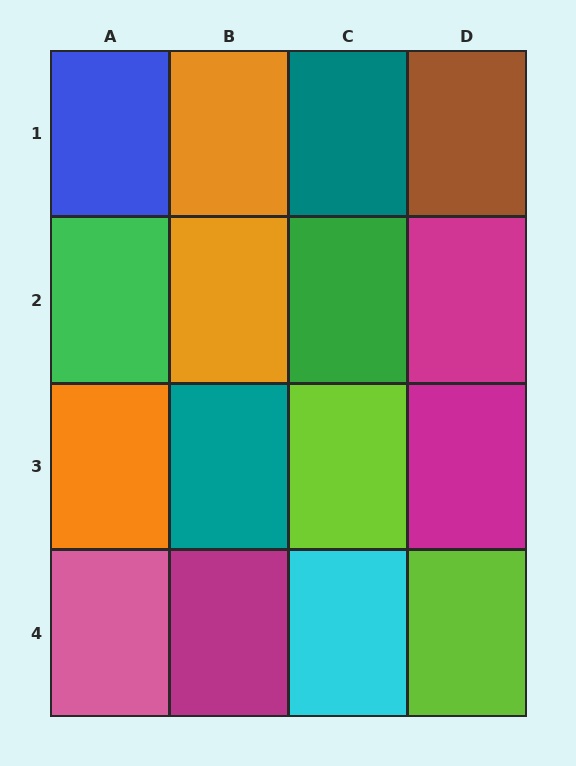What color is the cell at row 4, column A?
Pink.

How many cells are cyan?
1 cell is cyan.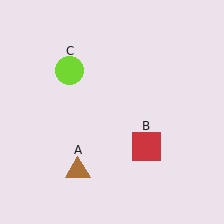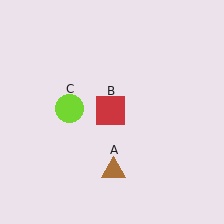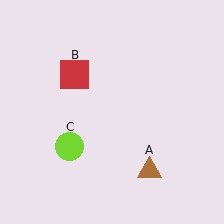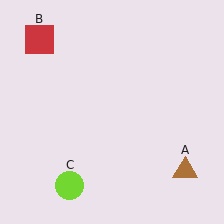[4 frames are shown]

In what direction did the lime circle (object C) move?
The lime circle (object C) moved down.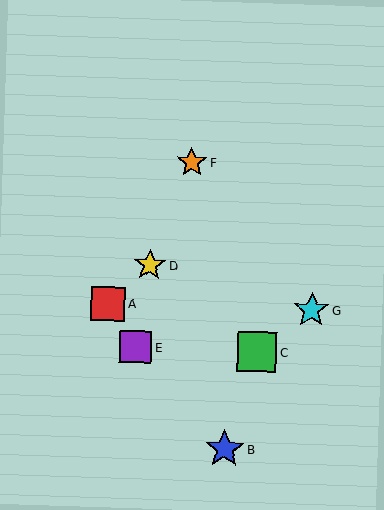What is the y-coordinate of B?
Object B is at y≈449.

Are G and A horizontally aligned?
Yes, both are at y≈310.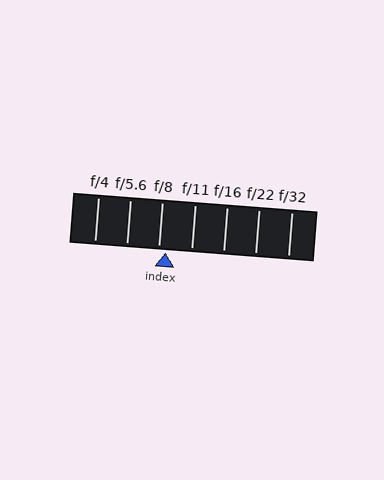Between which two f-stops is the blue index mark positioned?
The index mark is between f/8 and f/11.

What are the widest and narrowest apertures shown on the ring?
The widest aperture shown is f/4 and the narrowest is f/32.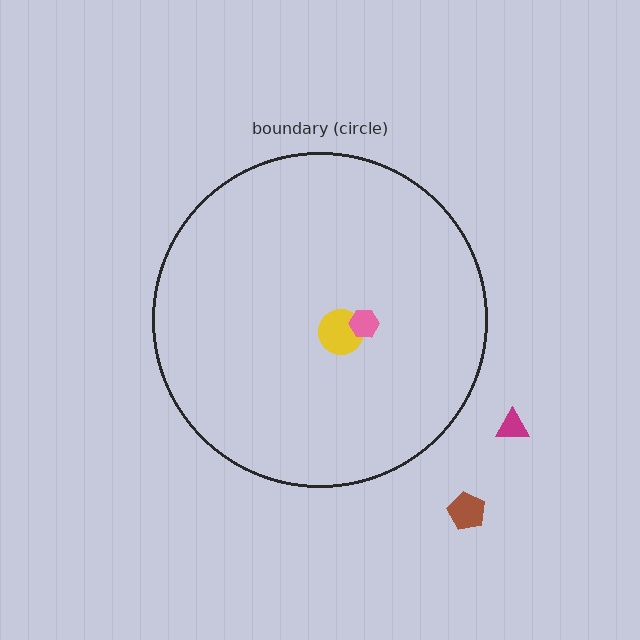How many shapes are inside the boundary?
2 inside, 2 outside.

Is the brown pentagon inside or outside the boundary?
Outside.